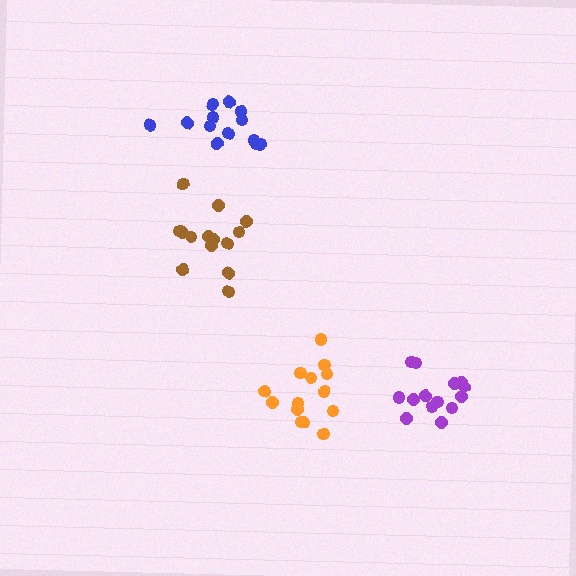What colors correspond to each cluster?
The clusters are colored: orange, purple, blue, brown.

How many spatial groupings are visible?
There are 4 spatial groupings.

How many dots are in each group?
Group 1: 14 dots, Group 2: 14 dots, Group 3: 13 dots, Group 4: 14 dots (55 total).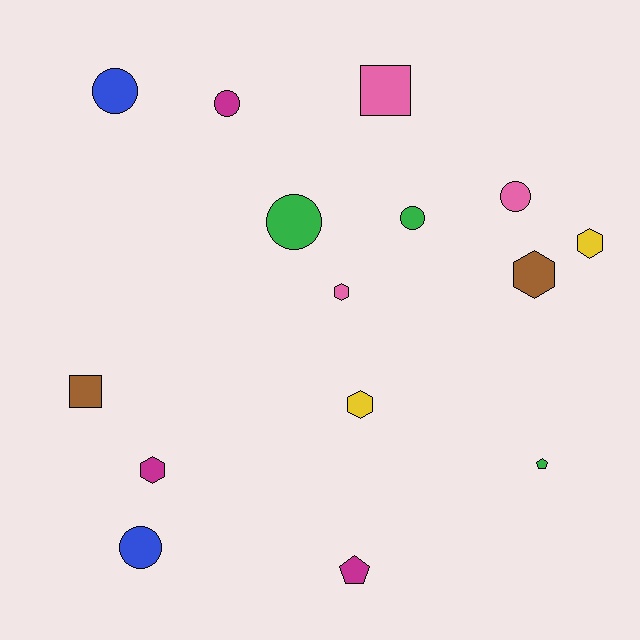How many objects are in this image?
There are 15 objects.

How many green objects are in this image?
There are 3 green objects.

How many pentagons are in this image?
There are 2 pentagons.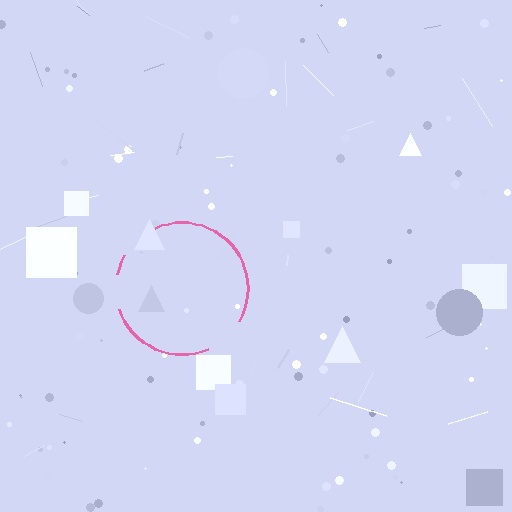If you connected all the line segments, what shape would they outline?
They would outline a circle.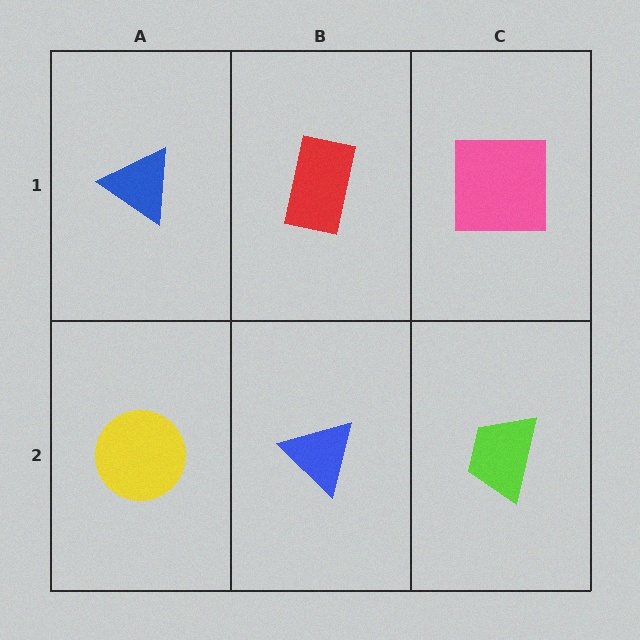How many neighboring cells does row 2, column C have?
2.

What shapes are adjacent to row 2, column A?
A blue triangle (row 1, column A), a blue triangle (row 2, column B).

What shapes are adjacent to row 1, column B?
A blue triangle (row 2, column B), a blue triangle (row 1, column A), a pink square (row 1, column C).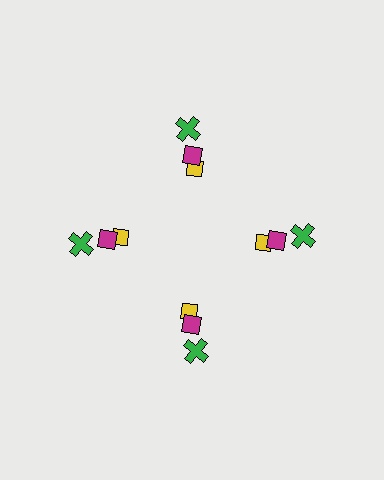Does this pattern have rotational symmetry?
Yes, this pattern has 4-fold rotational symmetry. It looks the same after rotating 90 degrees around the center.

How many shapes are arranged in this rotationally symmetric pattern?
There are 12 shapes, arranged in 4 groups of 3.